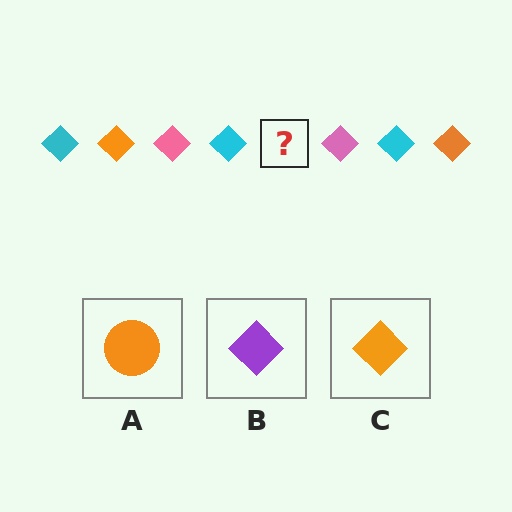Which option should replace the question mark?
Option C.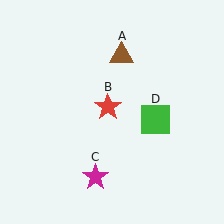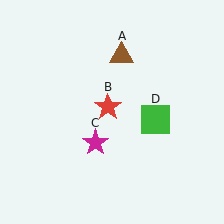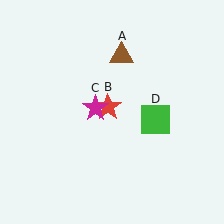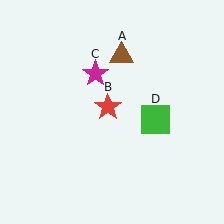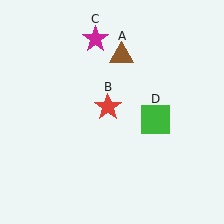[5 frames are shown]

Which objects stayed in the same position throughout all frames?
Brown triangle (object A) and red star (object B) and green square (object D) remained stationary.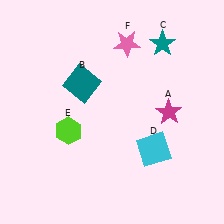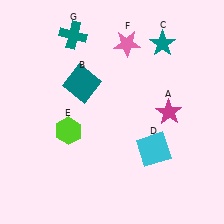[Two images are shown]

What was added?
A teal cross (G) was added in Image 2.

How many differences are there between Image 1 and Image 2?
There is 1 difference between the two images.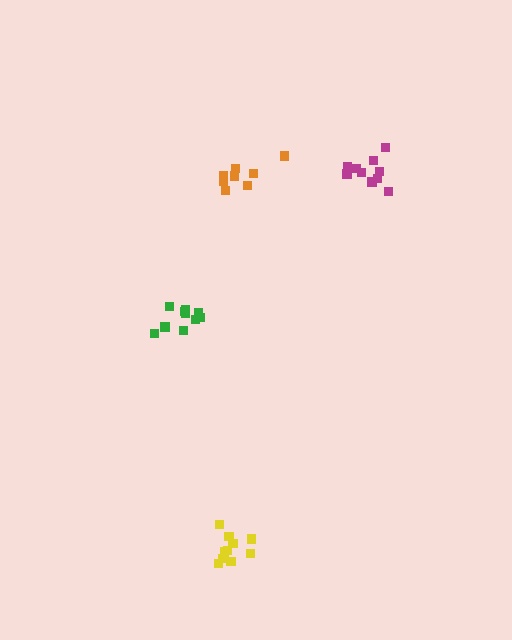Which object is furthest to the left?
The green cluster is leftmost.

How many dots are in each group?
Group 1: 10 dots, Group 2: 10 dots, Group 3: 10 dots, Group 4: 8 dots (38 total).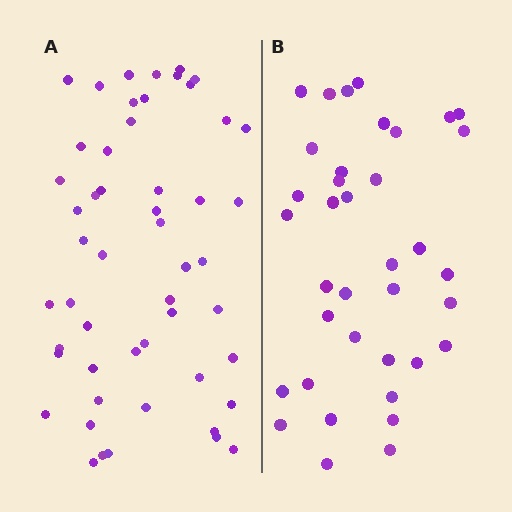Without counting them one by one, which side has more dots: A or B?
Region A (the left region) has more dots.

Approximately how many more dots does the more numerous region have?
Region A has approximately 15 more dots than region B.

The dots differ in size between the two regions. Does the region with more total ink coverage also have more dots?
No. Region B has more total ink coverage because its dots are larger, but region A actually contains more individual dots. Total area can be misleading — the number of items is what matters here.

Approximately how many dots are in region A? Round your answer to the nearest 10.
About 50 dots. (The exact count is 52, which rounds to 50.)